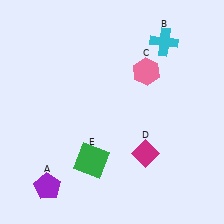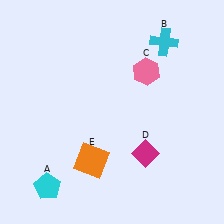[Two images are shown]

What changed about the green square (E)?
In Image 1, E is green. In Image 2, it changed to orange.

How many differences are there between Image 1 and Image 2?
There are 2 differences between the two images.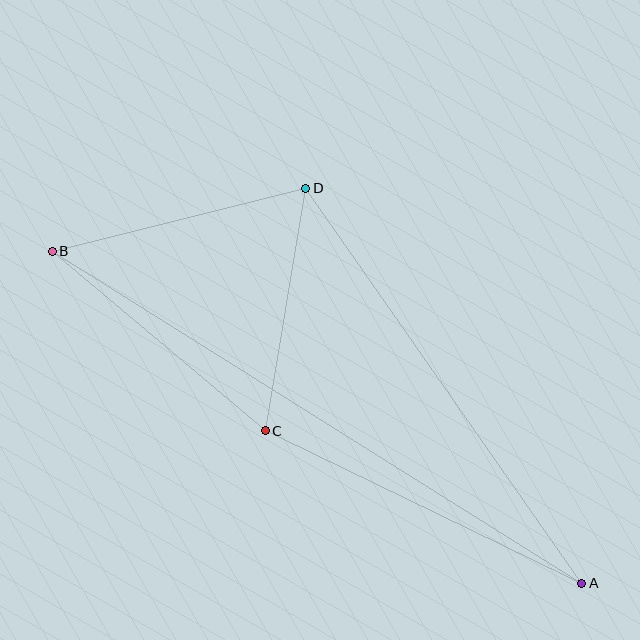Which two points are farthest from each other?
Points A and B are farthest from each other.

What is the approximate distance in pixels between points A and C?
The distance between A and C is approximately 351 pixels.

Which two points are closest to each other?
Points C and D are closest to each other.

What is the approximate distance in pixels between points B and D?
The distance between B and D is approximately 261 pixels.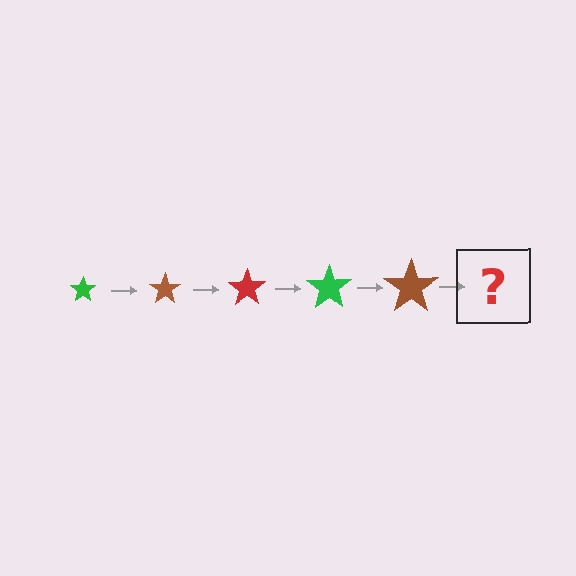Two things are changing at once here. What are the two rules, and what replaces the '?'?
The two rules are that the star grows larger each step and the color cycles through green, brown, and red. The '?' should be a red star, larger than the previous one.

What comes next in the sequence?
The next element should be a red star, larger than the previous one.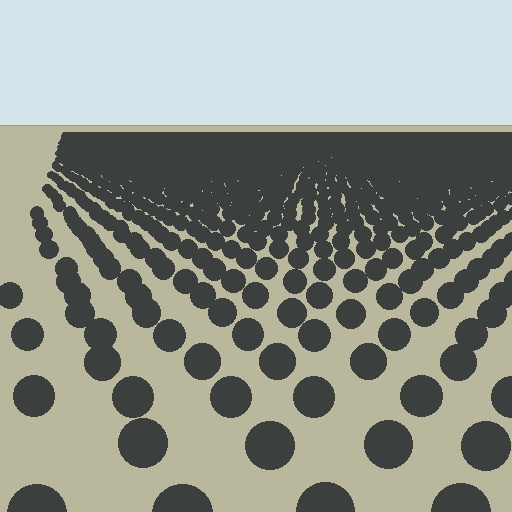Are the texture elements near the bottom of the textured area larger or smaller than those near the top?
Larger. Near the bottom, elements are closer to the viewer and appear at a bigger on-screen size.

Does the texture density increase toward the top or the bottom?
Density increases toward the top.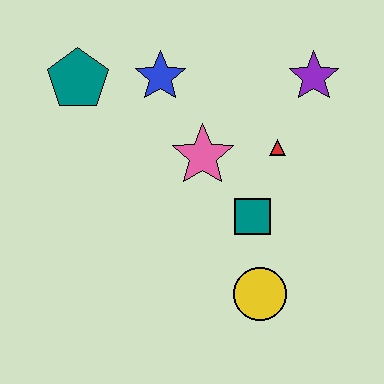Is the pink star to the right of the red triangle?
No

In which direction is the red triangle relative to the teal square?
The red triangle is above the teal square.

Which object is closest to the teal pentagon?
The blue star is closest to the teal pentagon.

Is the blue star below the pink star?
No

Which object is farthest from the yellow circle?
The teal pentagon is farthest from the yellow circle.